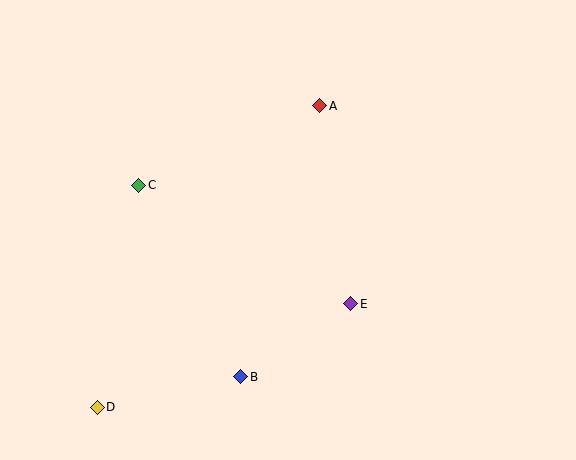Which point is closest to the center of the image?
Point E at (351, 304) is closest to the center.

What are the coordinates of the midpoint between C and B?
The midpoint between C and B is at (190, 281).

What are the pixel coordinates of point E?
Point E is at (351, 304).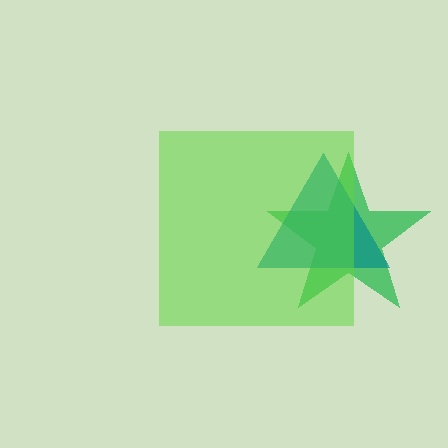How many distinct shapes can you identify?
There are 3 distinct shapes: a green star, a teal triangle, a lime square.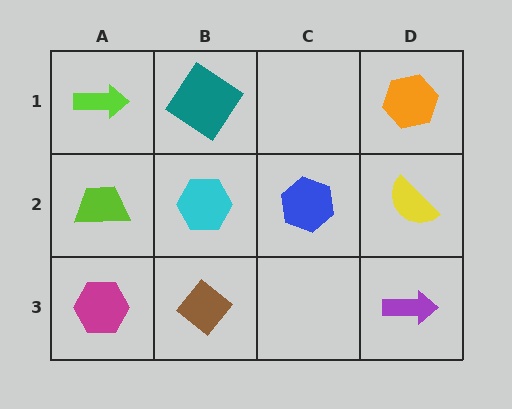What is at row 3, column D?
A purple arrow.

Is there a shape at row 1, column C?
No, that cell is empty.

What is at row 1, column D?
An orange hexagon.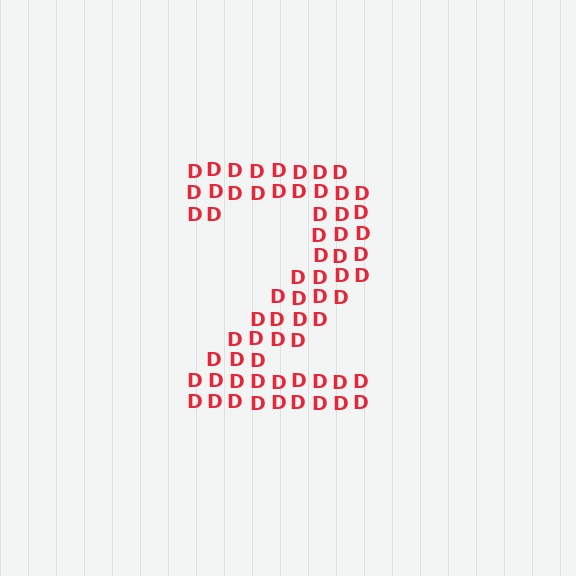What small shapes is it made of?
It is made of small letter D's.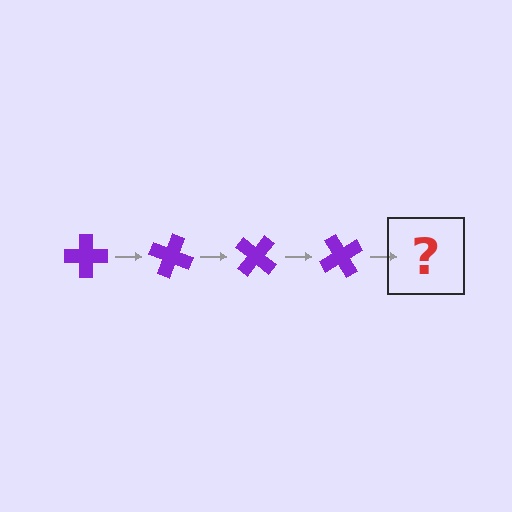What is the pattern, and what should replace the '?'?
The pattern is that the cross rotates 20 degrees each step. The '?' should be a purple cross rotated 80 degrees.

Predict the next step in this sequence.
The next step is a purple cross rotated 80 degrees.